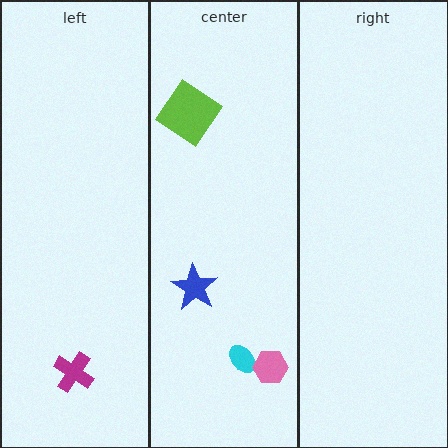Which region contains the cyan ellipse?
The center region.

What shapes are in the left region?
The magenta cross.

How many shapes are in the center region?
4.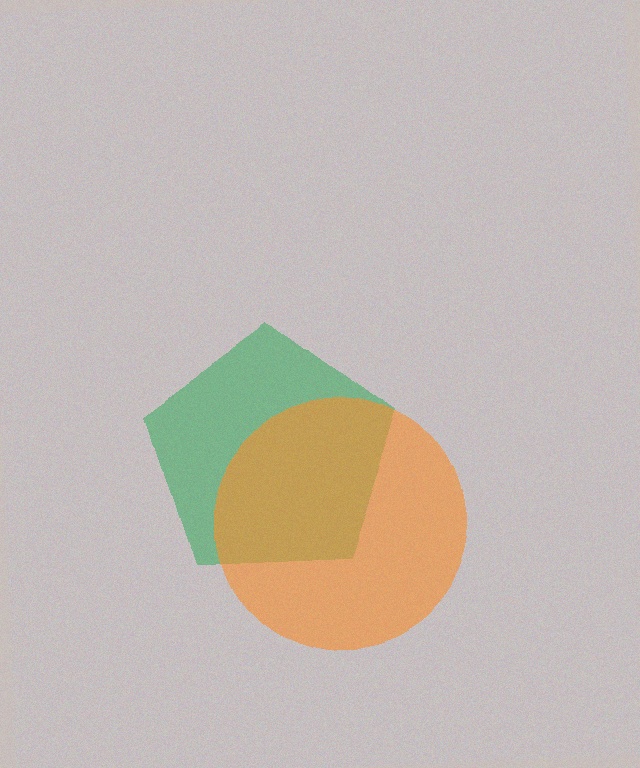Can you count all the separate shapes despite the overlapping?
Yes, there are 2 separate shapes.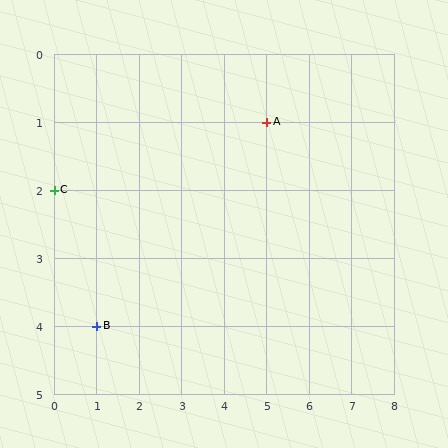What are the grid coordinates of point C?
Point C is at grid coordinates (0, 2).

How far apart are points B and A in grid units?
Points B and A are 4 columns and 3 rows apart (about 5.0 grid units diagonally).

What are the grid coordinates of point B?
Point B is at grid coordinates (1, 4).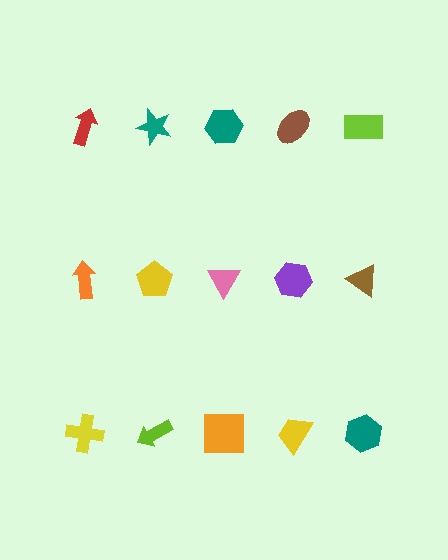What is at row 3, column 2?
A lime arrow.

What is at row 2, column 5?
A brown triangle.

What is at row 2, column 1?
An orange arrow.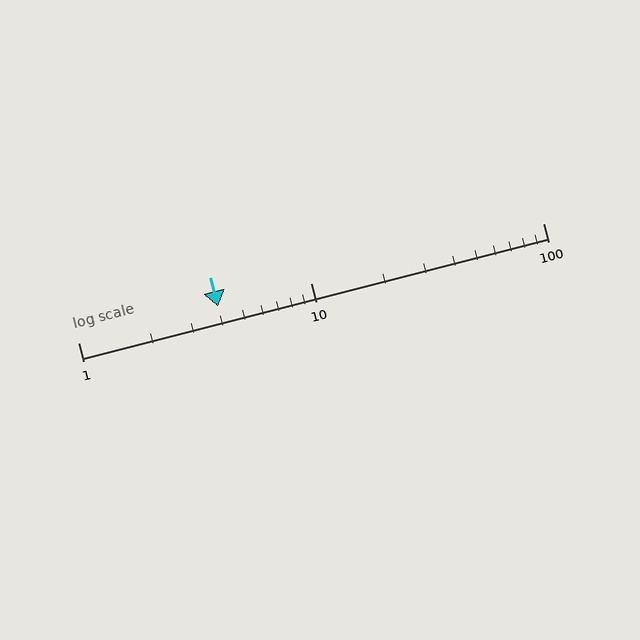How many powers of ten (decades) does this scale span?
The scale spans 2 decades, from 1 to 100.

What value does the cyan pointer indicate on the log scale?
The pointer indicates approximately 4.